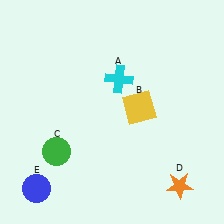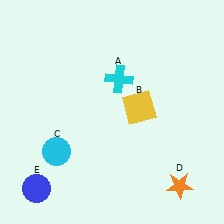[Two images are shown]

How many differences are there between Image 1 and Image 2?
There is 1 difference between the two images.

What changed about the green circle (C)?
In Image 1, C is green. In Image 2, it changed to cyan.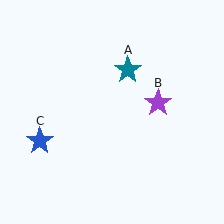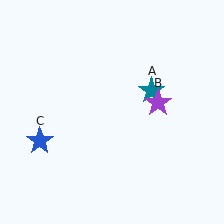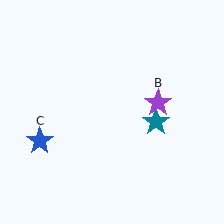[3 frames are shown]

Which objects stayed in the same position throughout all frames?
Purple star (object B) and blue star (object C) remained stationary.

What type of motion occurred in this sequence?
The teal star (object A) rotated clockwise around the center of the scene.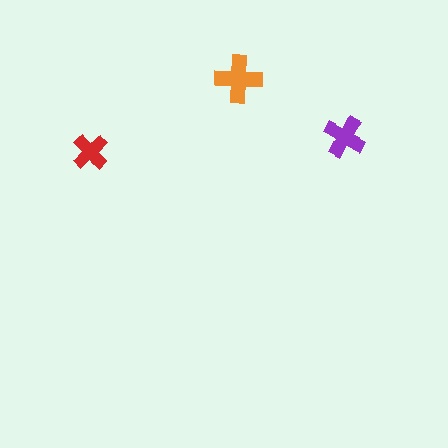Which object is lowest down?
The red cross is bottommost.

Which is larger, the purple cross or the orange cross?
The orange one.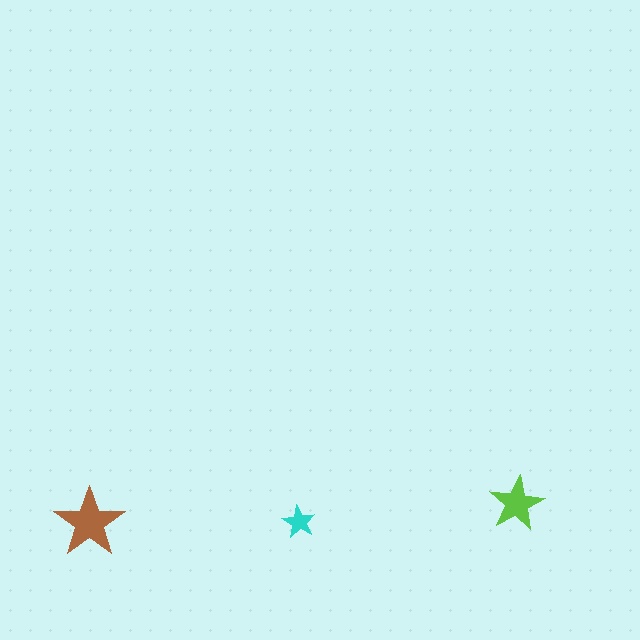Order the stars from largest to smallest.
the brown one, the lime one, the cyan one.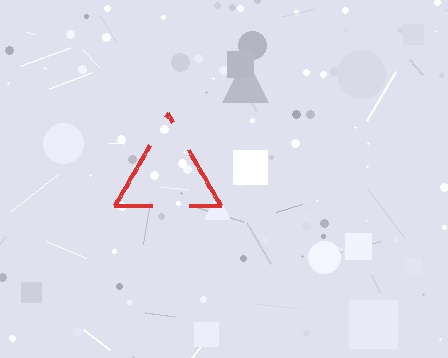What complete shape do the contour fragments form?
The contour fragments form a triangle.